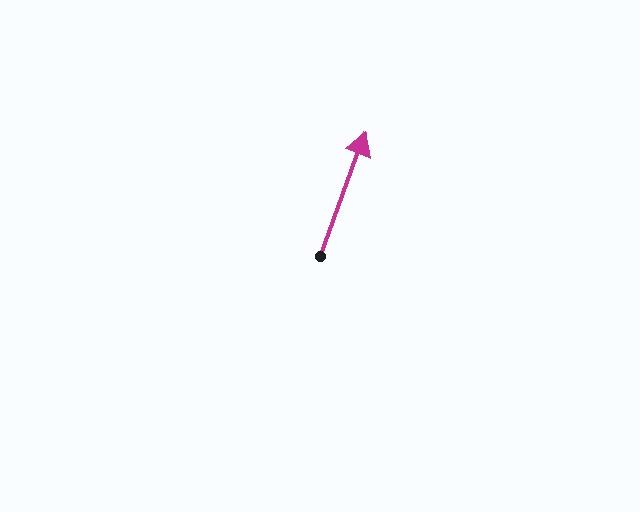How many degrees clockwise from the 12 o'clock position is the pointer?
Approximately 20 degrees.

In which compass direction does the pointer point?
North.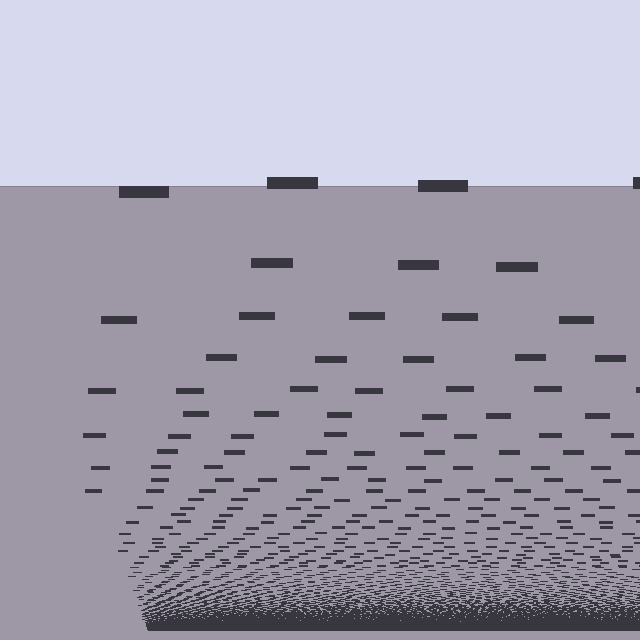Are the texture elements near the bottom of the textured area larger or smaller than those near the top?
Smaller. The gradient is inverted — elements near the bottom are smaller and denser.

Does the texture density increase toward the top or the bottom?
Density increases toward the bottom.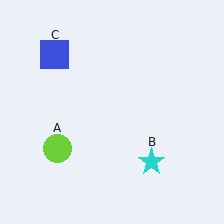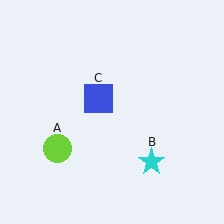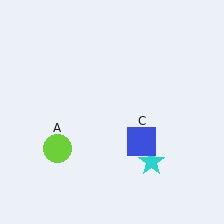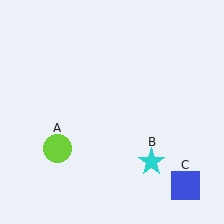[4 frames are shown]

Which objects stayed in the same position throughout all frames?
Lime circle (object A) and cyan star (object B) remained stationary.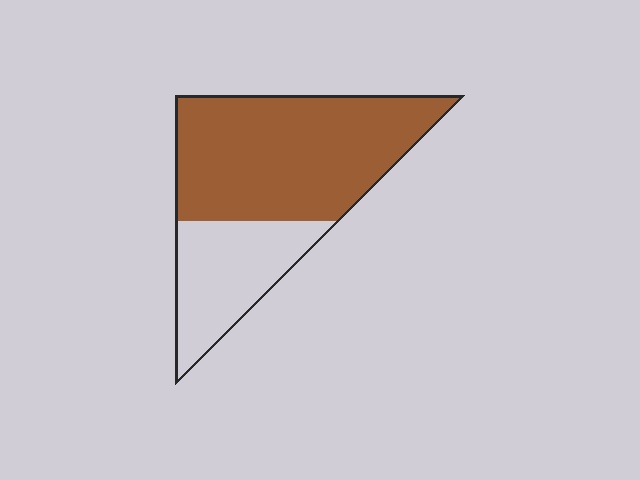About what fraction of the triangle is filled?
About two thirds (2/3).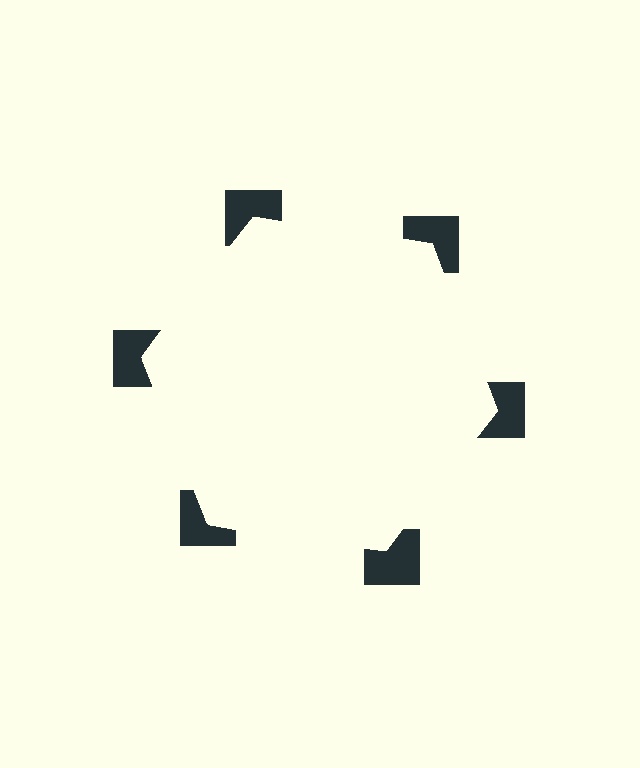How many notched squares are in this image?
There are 6 — one at each vertex of the illusory hexagon.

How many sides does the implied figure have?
6 sides.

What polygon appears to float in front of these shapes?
An illusory hexagon — its edges are inferred from the aligned wedge cuts in the notched squares, not physically drawn.